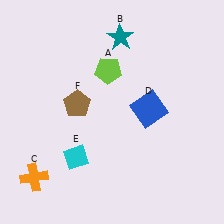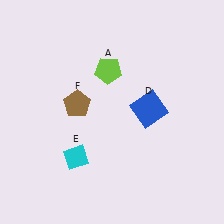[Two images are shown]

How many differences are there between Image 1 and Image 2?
There are 2 differences between the two images.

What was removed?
The teal star (B), the orange cross (C) were removed in Image 2.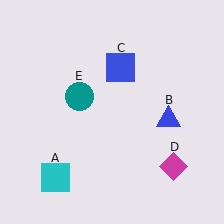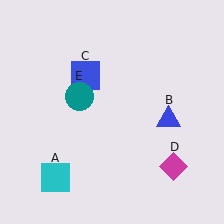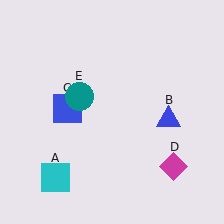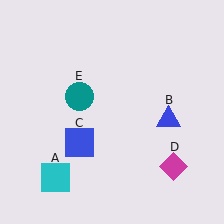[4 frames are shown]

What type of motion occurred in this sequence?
The blue square (object C) rotated counterclockwise around the center of the scene.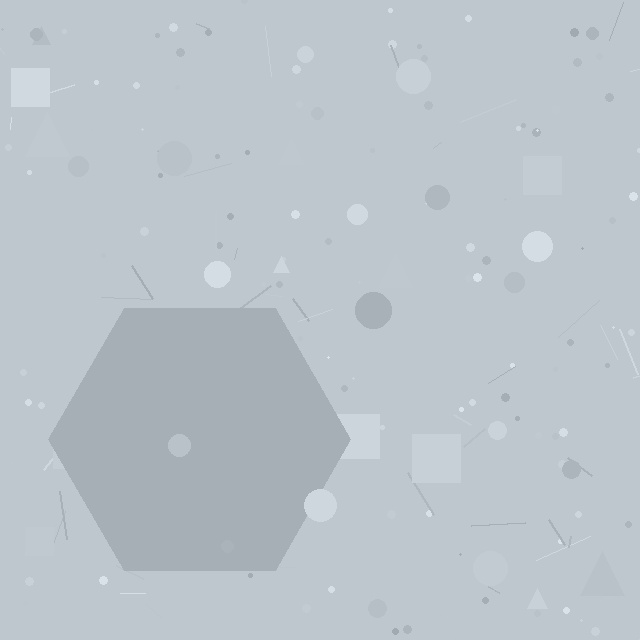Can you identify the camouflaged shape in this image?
The camouflaged shape is a hexagon.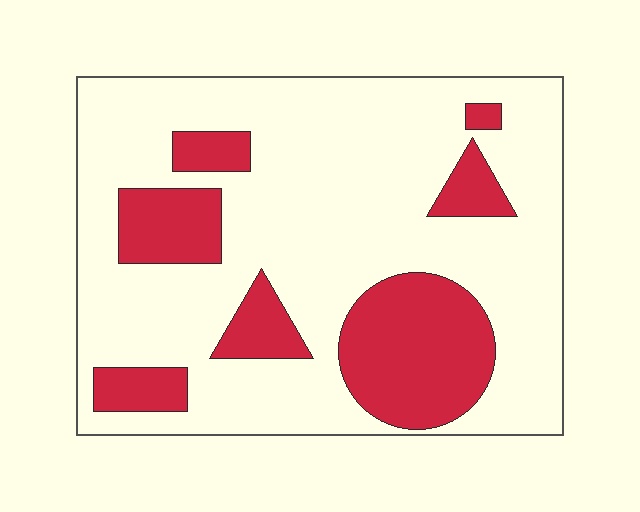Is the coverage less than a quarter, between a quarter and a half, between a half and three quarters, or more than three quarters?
Between a quarter and a half.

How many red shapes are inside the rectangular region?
7.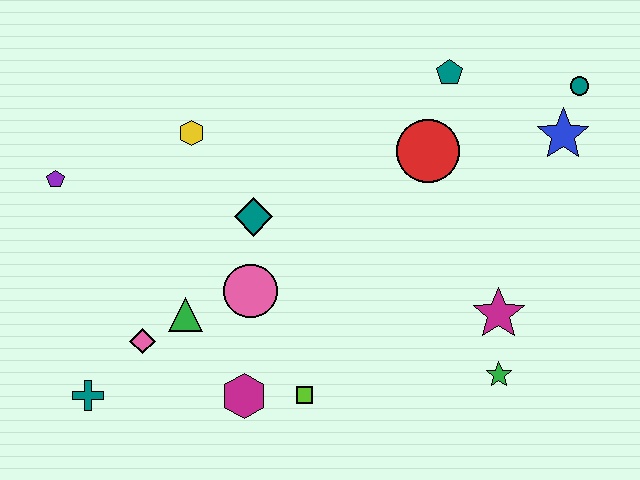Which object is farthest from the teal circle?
The teal cross is farthest from the teal circle.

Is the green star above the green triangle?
No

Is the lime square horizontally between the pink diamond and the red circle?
Yes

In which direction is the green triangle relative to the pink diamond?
The green triangle is to the right of the pink diamond.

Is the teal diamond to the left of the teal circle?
Yes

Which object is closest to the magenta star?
The green star is closest to the magenta star.